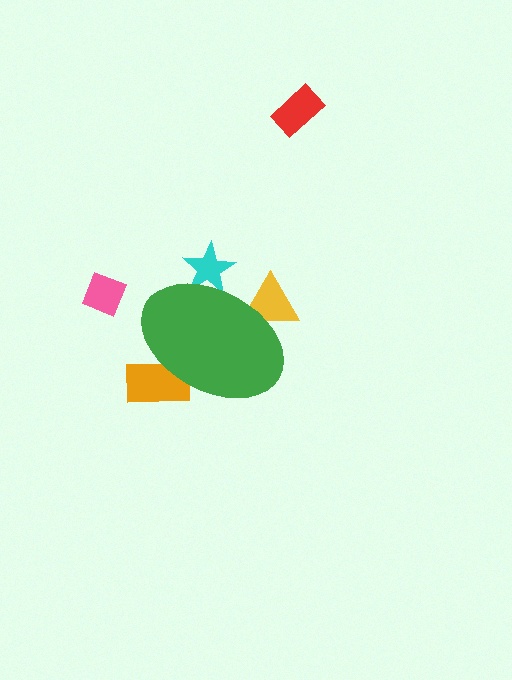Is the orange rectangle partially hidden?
Yes, the orange rectangle is partially hidden behind the green ellipse.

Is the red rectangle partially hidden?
No, the red rectangle is fully visible.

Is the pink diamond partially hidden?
No, the pink diamond is fully visible.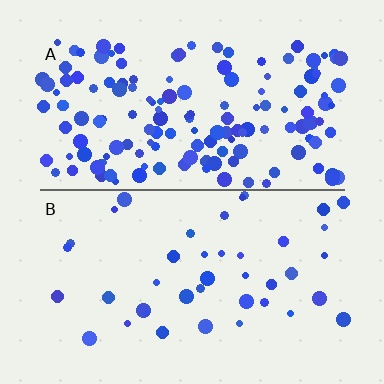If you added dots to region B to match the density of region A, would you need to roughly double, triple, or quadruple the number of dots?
Approximately quadruple.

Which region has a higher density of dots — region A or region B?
A (the top).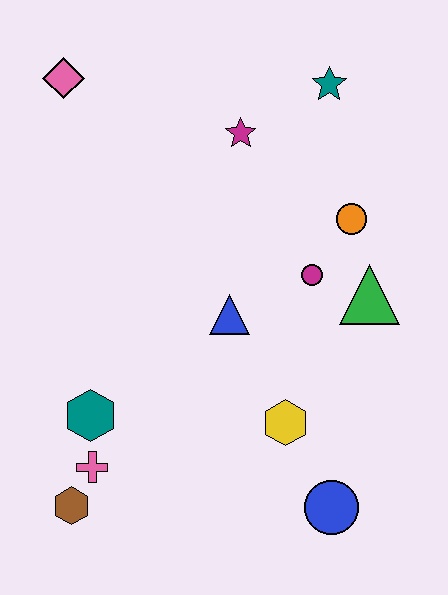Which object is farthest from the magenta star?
The brown hexagon is farthest from the magenta star.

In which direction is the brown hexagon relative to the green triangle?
The brown hexagon is to the left of the green triangle.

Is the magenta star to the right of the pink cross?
Yes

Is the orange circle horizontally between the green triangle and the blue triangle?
Yes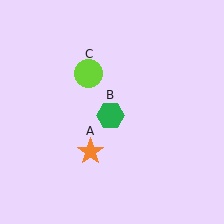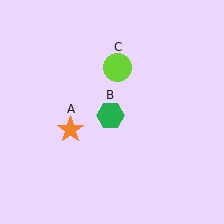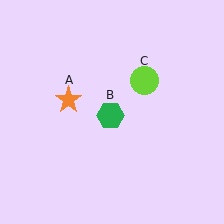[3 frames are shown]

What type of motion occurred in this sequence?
The orange star (object A), lime circle (object C) rotated clockwise around the center of the scene.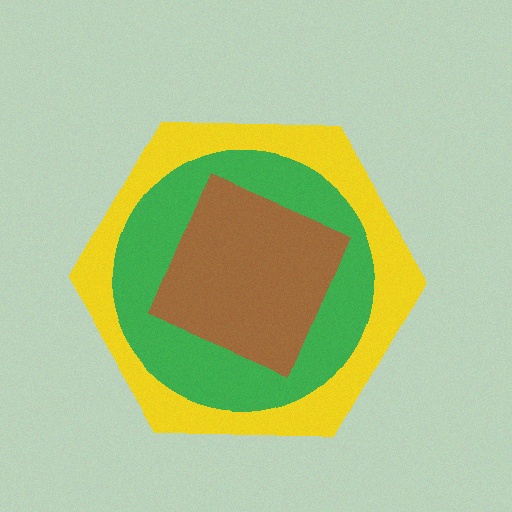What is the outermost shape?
The yellow hexagon.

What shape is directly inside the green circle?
The brown diamond.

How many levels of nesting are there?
3.